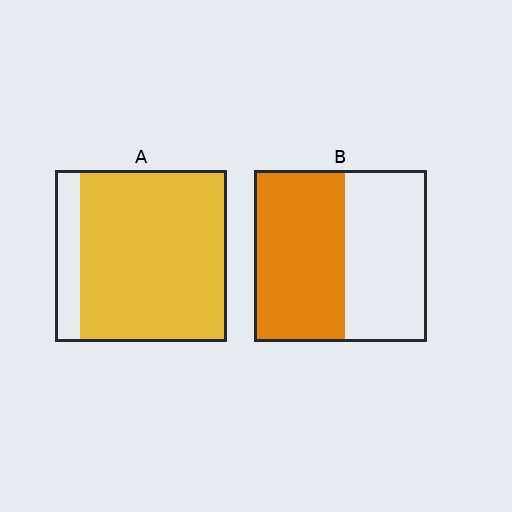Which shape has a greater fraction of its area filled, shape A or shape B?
Shape A.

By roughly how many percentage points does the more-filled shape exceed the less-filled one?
By roughly 35 percentage points (A over B).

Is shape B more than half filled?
Roughly half.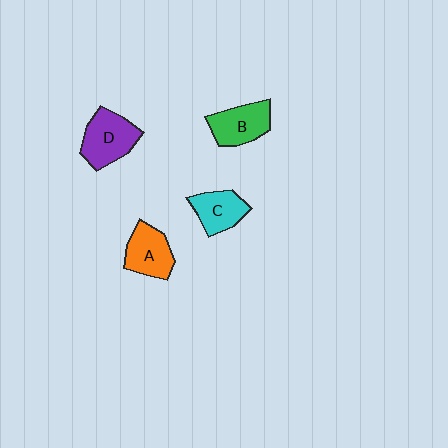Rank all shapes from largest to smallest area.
From largest to smallest: D (purple), B (green), A (orange), C (cyan).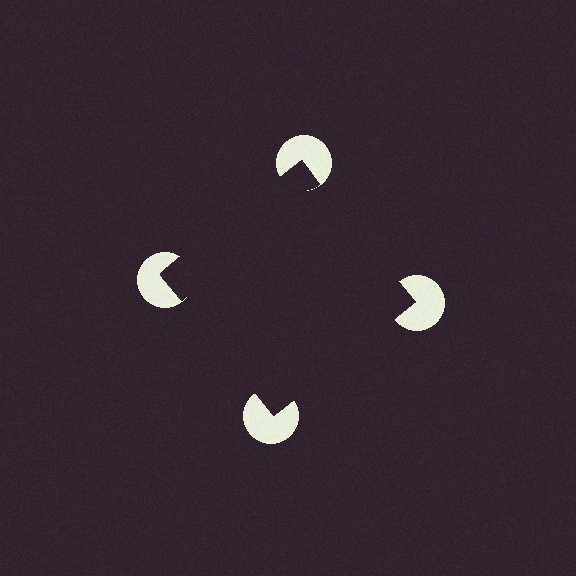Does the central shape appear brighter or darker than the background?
It typically appears slightly darker than the background, even though no actual brightness change is drawn.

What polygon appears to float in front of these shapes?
An illusory square — its edges are inferred from the aligned wedge cuts in the pac-man discs, not physically drawn.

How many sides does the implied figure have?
4 sides.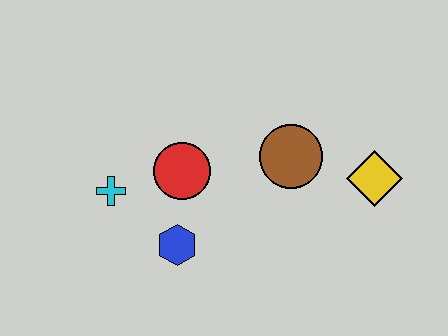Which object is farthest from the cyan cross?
The yellow diamond is farthest from the cyan cross.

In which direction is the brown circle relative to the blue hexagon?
The brown circle is to the right of the blue hexagon.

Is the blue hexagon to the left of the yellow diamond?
Yes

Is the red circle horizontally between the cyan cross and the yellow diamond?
Yes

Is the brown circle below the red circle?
No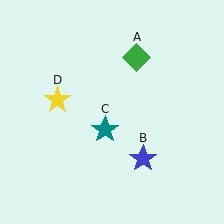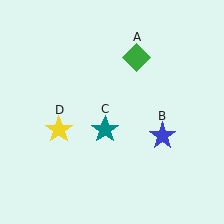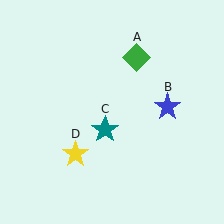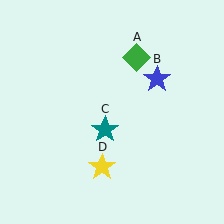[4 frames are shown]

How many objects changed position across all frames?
2 objects changed position: blue star (object B), yellow star (object D).